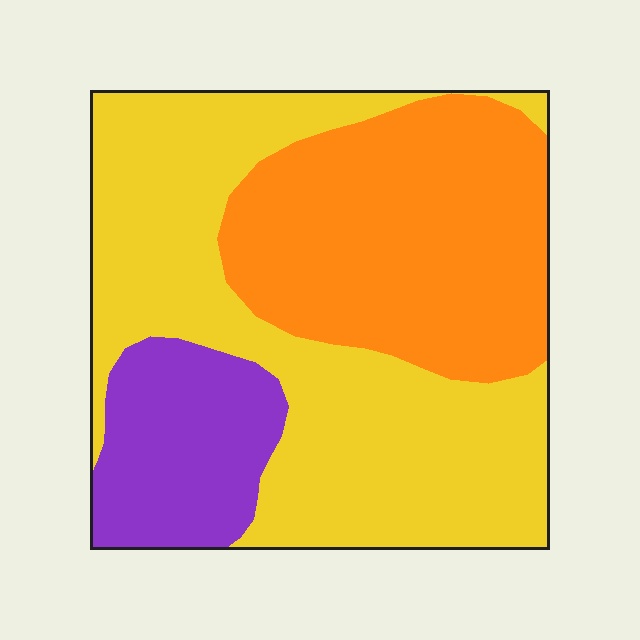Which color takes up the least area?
Purple, at roughly 15%.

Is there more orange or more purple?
Orange.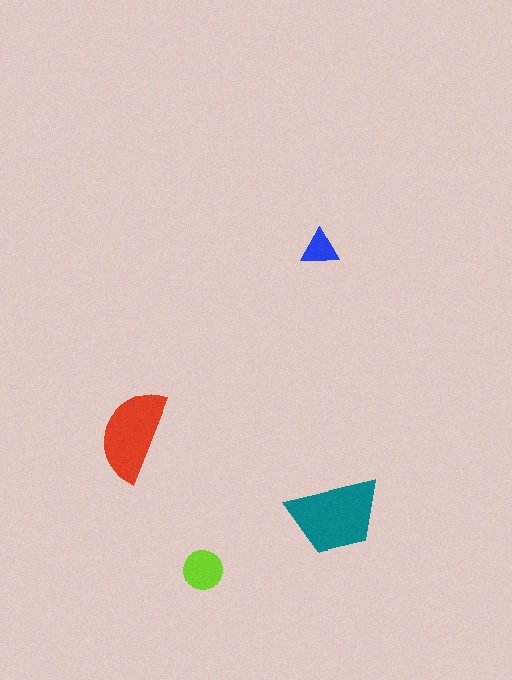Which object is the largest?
The teal trapezoid.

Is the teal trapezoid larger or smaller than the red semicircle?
Larger.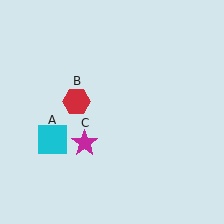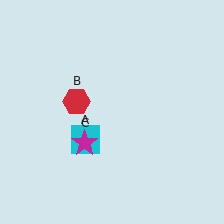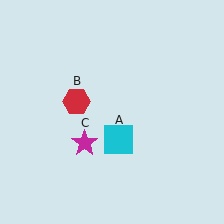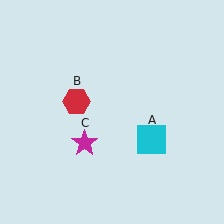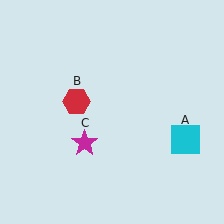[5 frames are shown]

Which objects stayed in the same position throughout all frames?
Red hexagon (object B) and magenta star (object C) remained stationary.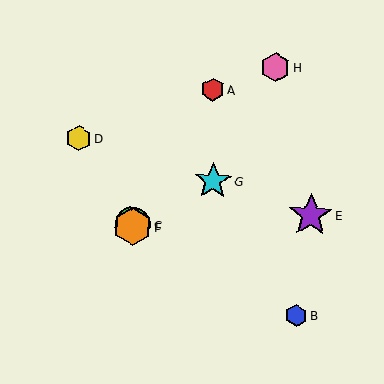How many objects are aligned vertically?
2 objects (C, F) are aligned vertically.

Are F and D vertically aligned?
No, F is at x≈133 and D is at x≈79.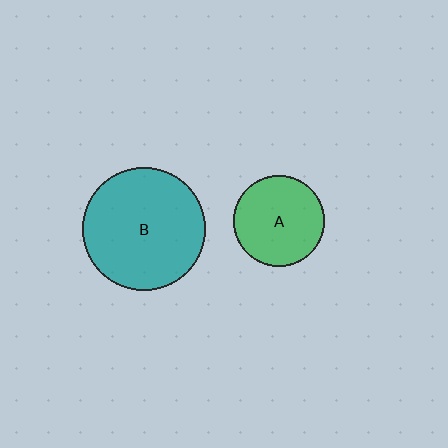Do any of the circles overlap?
No, none of the circles overlap.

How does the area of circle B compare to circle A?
Approximately 1.8 times.